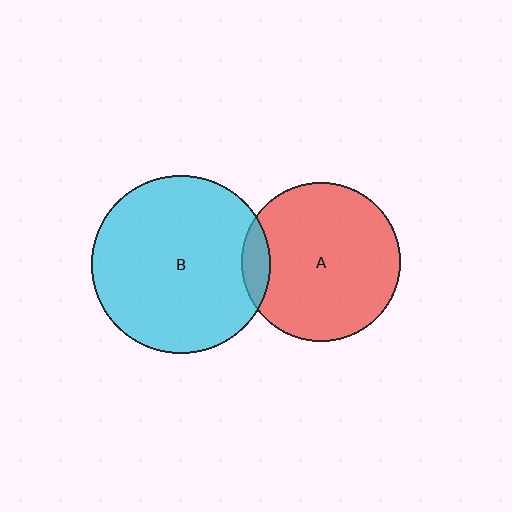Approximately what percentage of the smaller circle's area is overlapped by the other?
Approximately 10%.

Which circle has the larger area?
Circle B (cyan).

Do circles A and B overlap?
Yes.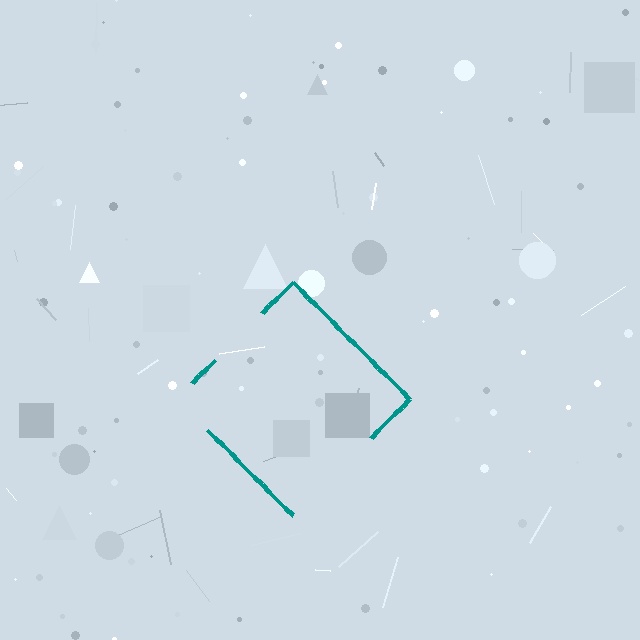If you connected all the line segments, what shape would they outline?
They would outline a diamond.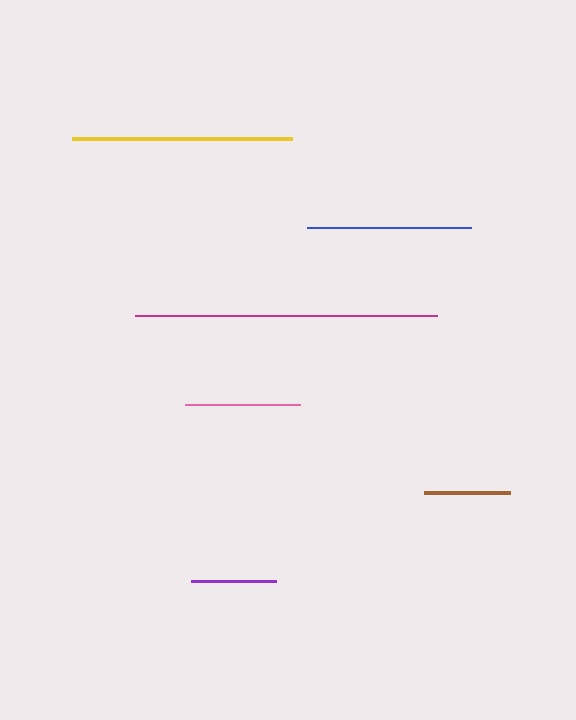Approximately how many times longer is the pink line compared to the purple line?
The pink line is approximately 1.3 times the length of the purple line.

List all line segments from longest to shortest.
From longest to shortest: magenta, yellow, blue, pink, brown, purple.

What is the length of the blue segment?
The blue segment is approximately 164 pixels long.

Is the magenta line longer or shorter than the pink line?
The magenta line is longer than the pink line.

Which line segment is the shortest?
The purple line is the shortest at approximately 85 pixels.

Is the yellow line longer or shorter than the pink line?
The yellow line is longer than the pink line.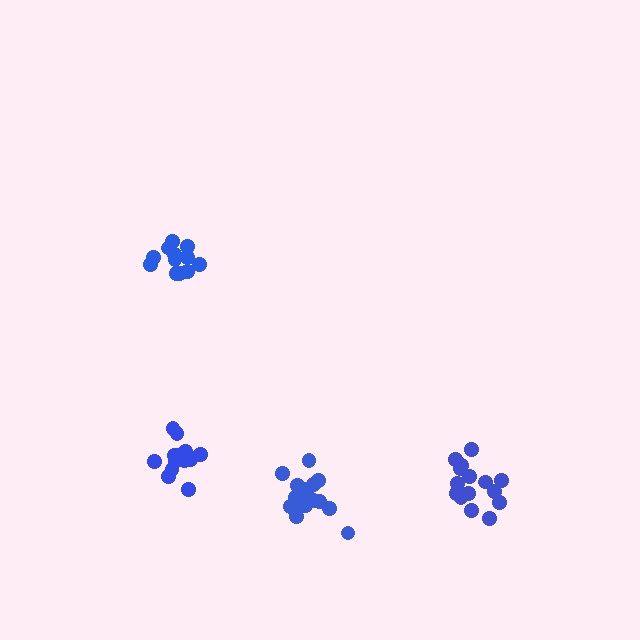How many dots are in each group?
Group 1: 17 dots, Group 2: 15 dots, Group 3: 12 dots, Group 4: 16 dots (60 total).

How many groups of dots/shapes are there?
There are 4 groups.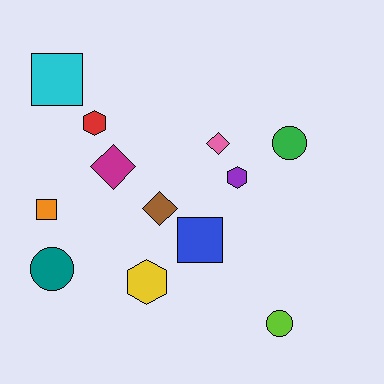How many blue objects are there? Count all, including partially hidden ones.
There is 1 blue object.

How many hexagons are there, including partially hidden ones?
There are 3 hexagons.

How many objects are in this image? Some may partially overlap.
There are 12 objects.